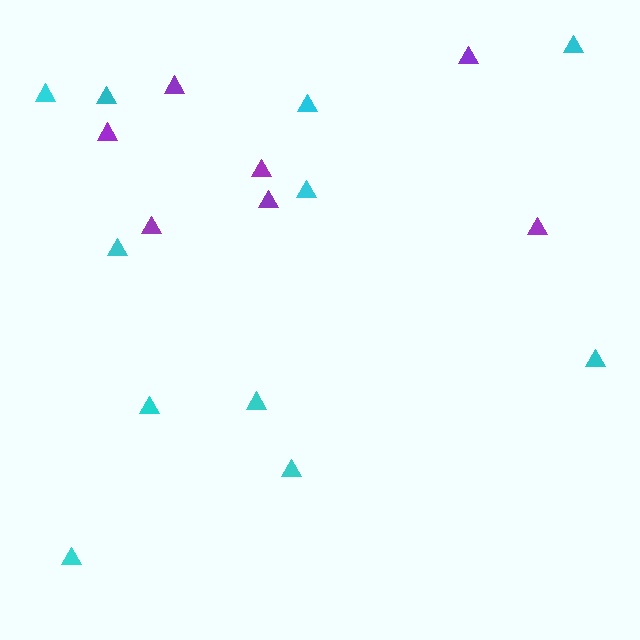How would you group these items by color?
There are 2 groups: one group of cyan triangles (11) and one group of purple triangles (7).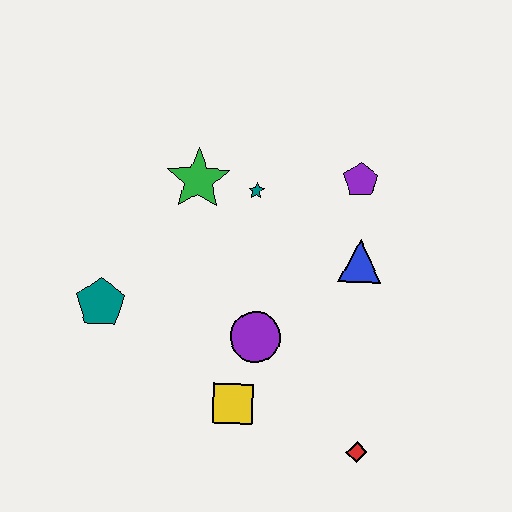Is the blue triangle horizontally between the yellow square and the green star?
No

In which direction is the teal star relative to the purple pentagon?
The teal star is to the left of the purple pentagon.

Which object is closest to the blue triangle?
The purple pentagon is closest to the blue triangle.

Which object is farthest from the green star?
The red diamond is farthest from the green star.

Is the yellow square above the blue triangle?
No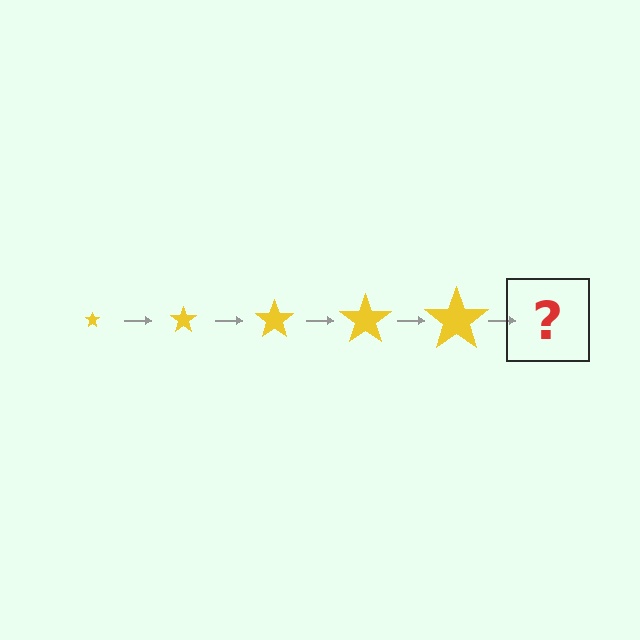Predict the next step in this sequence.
The next step is a yellow star, larger than the previous one.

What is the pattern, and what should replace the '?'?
The pattern is that the star gets progressively larger each step. The '?' should be a yellow star, larger than the previous one.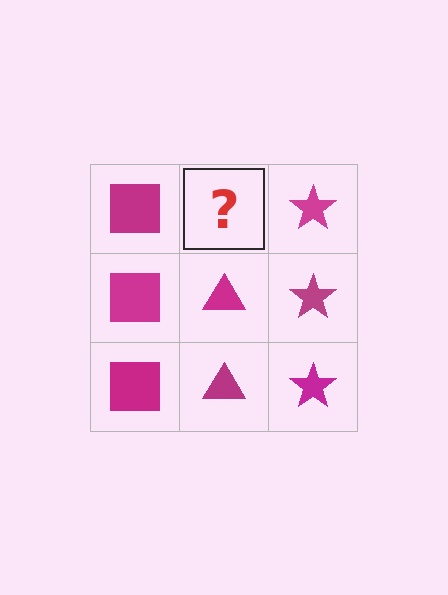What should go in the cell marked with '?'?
The missing cell should contain a magenta triangle.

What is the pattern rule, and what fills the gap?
The rule is that each column has a consistent shape. The gap should be filled with a magenta triangle.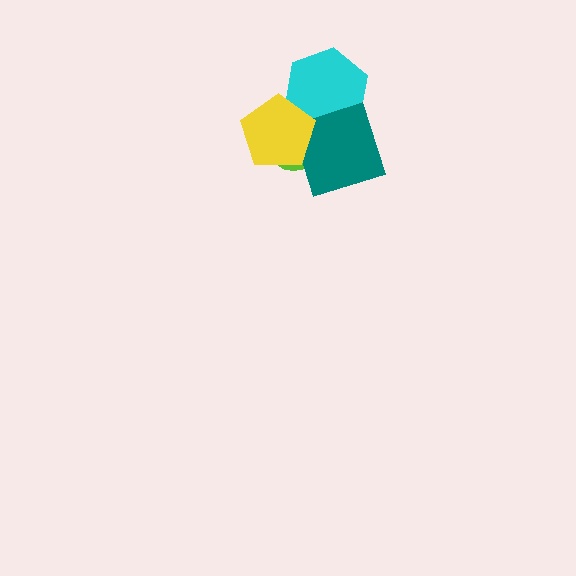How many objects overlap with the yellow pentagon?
3 objects overlap with the yellow pentagon.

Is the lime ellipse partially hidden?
Yes, it is partially covered by another shape.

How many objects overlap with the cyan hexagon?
3 objects overlap with the cyan hexagon.